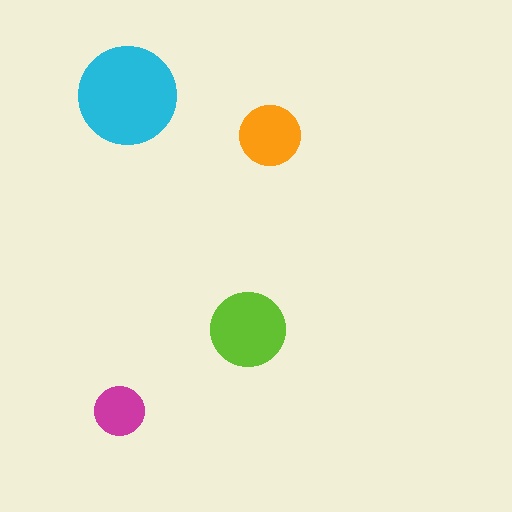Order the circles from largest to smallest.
the cyan one, the lime one, the orange one, the magenta one.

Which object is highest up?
The cyan circle is topmost.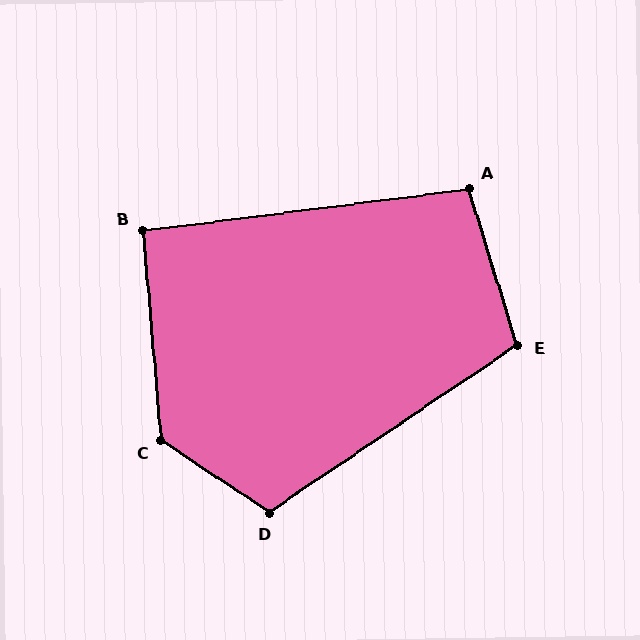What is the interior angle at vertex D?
Approximately 112 degrees (obtuse).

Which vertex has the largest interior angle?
C, at approximately 129 degrees.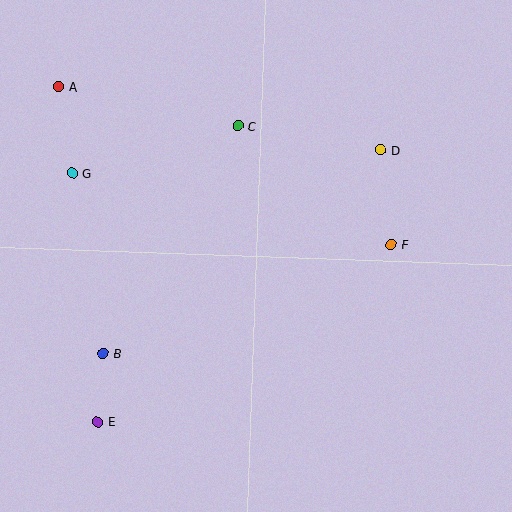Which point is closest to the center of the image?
Point C at (238, 126) is closest to the center.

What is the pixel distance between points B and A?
The distance between B and A is 270 pixels.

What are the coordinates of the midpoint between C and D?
The midpoint between C and D is at (309, 138).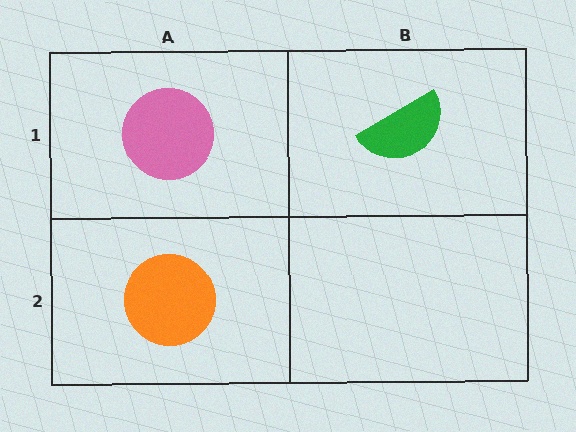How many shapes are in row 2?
1 shape.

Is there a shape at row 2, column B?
No, that cell is empty.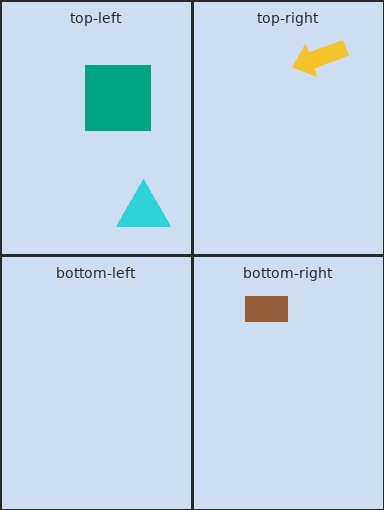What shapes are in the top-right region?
The yellow arrow.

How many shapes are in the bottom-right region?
1.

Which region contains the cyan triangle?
The top-left region.